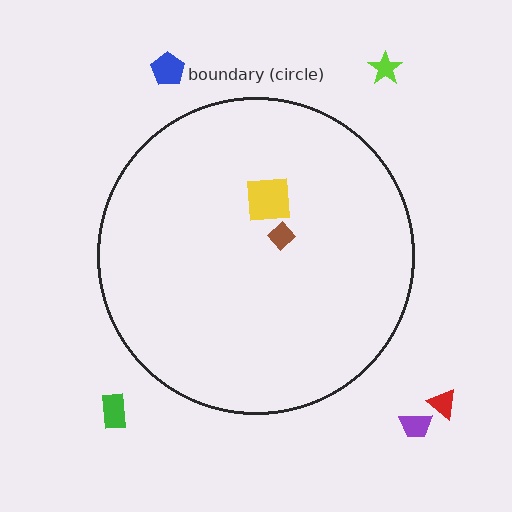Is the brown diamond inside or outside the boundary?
Inside.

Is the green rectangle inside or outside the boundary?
Outside.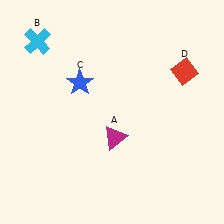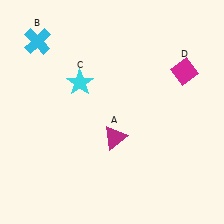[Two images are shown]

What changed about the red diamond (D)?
In Image 1, D is red. In Image 2, it changed to magenta.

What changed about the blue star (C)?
In Image 1, C is blue. In Image 2, it changed to cyan.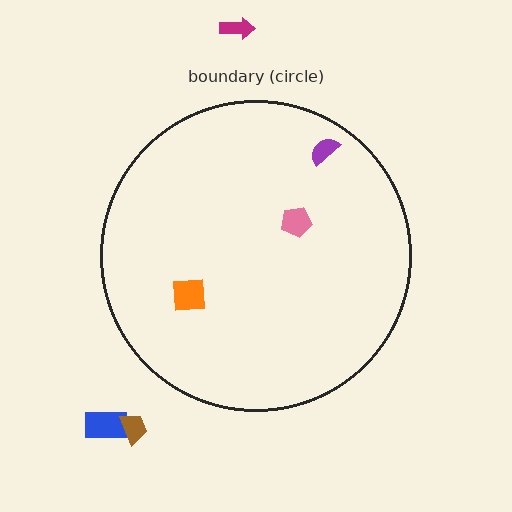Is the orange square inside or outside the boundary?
Inside.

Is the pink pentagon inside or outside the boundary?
Inside.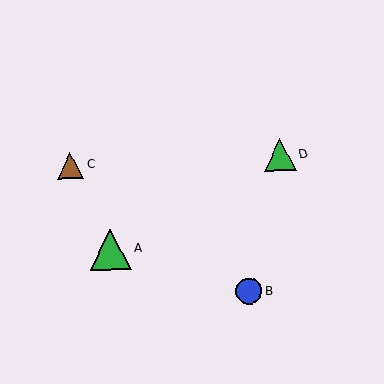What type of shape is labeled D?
Shape D is a green triangle.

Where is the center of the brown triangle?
The center of the brown triangle is at (71, 165).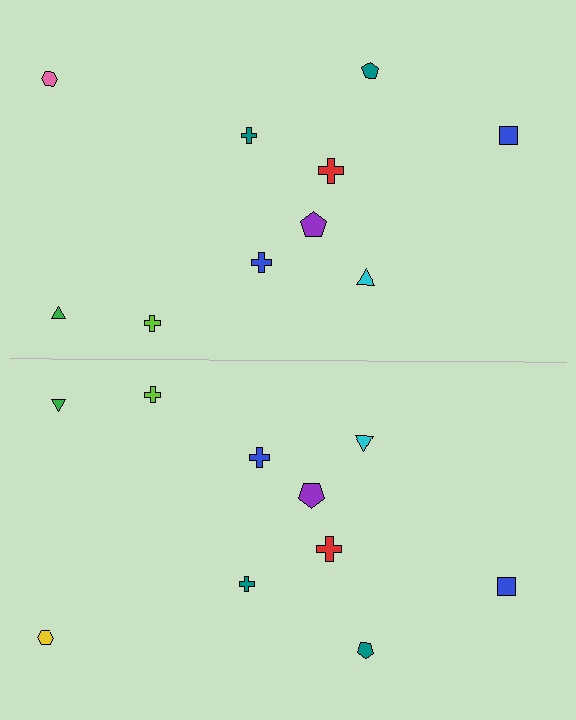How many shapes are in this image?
There are 20 shapes in this image.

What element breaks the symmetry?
The yellow hexagon on the bottom side breaks the symmetry — its mirror counterpart is pink.